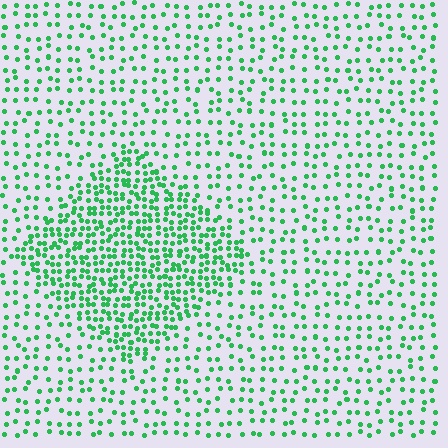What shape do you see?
I see a diamond.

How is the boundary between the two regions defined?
The boundary is defined by a change in element density (approximately 2.3x ratio). All elements are the same color, size, and shape.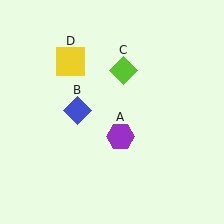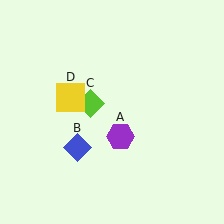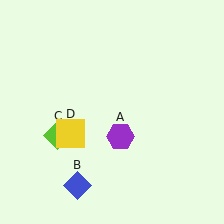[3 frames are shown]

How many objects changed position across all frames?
3 objects changed position: blue diamond (object B), lime diamond (object C), yellow square (object D).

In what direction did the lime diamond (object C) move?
The lime diamond (object C) moved down and to the left.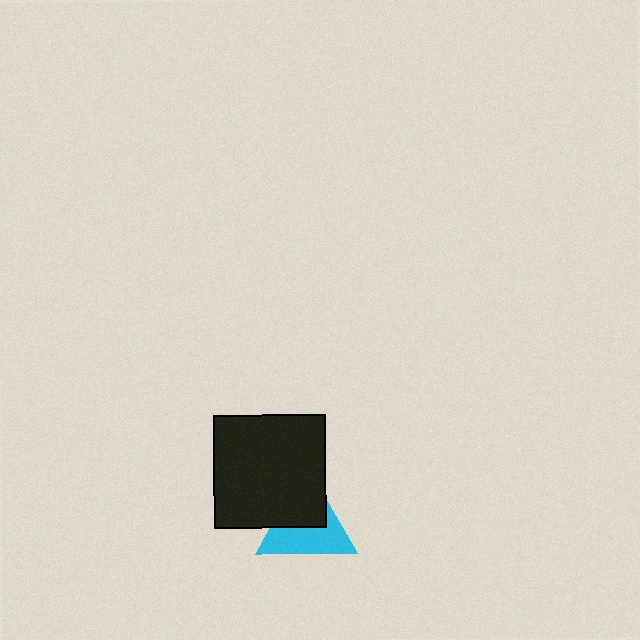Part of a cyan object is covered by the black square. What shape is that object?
It is a triangle.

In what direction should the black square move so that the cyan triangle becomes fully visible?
The black square should move toward the upper-left. That is the shortest direction to clear the overlap and leave the cyan triangle fully visible.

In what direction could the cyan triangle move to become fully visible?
The cyan triangle could move toward the lower-right. That would shift it out from behind the black square entirely.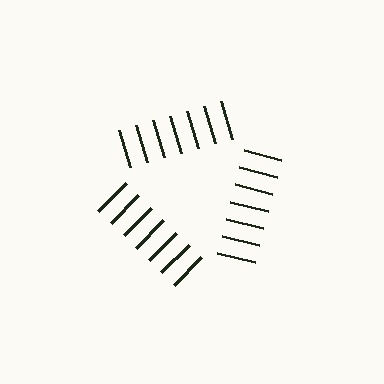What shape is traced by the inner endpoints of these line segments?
An illusory triangle — the line segments terminate on its edges but no continuous stroke is drawn.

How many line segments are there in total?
21 — 7 along each of the 3 edges.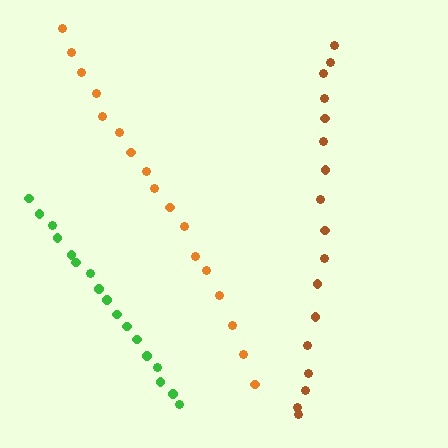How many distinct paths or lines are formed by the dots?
There are 3 distinct paths.